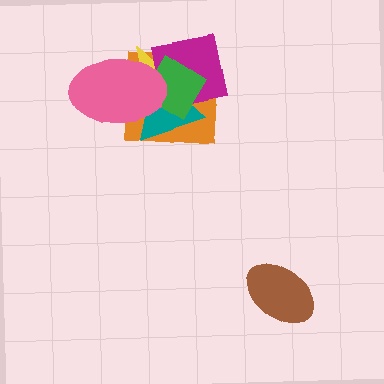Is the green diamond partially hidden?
Yes, it is partially covered by another shape.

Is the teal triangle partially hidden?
Yes, it is partially covered by another shape.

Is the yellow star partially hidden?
Yes, it is partially covered by another shape.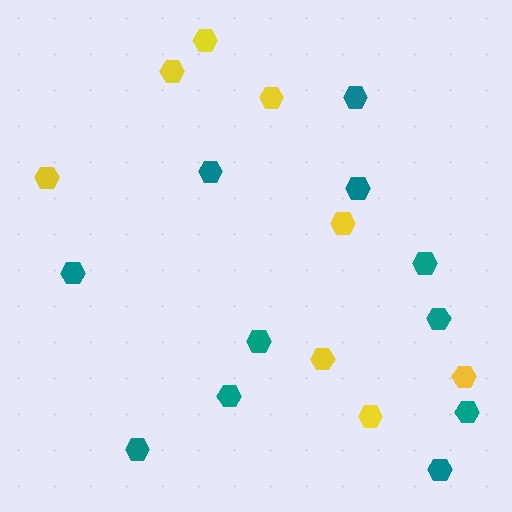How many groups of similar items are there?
There are 2 groups: one group of yellow hexagons (8) and one group of teal hexagons (11).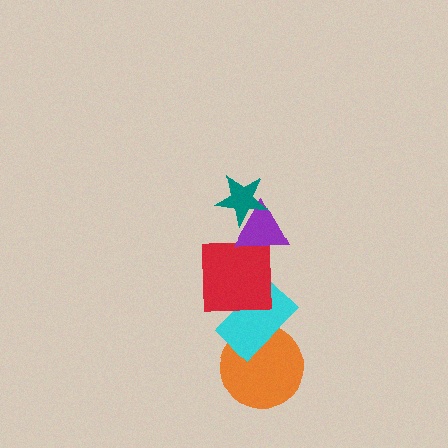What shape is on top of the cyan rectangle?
The red square is on top of the cyan rectangle.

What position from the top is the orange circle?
The orange circle is 5th from the top.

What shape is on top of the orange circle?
The cyan rectangle is on top of the orange circle.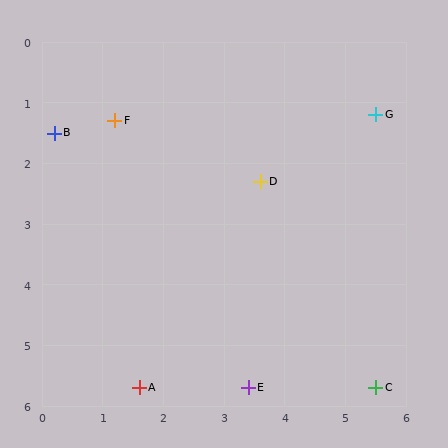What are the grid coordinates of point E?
Point E is at approximately (3.4, 5.7).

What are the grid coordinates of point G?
Point G is at approximately (5.5, 1.2).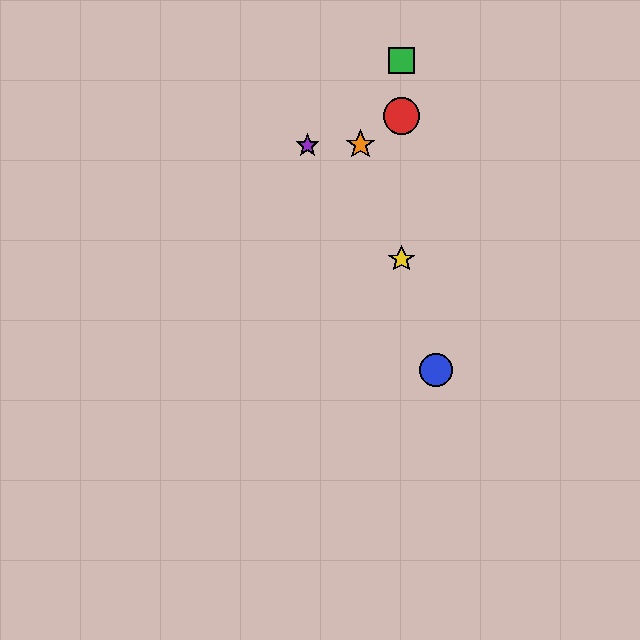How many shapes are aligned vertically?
3 shapes (the red circle, the green square, the yellow star) are aligned vertically.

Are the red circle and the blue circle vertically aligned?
No, the red circle is at x≈401 and the blue circle is at x≈436.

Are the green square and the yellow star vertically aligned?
Yes, both are at x≈401.